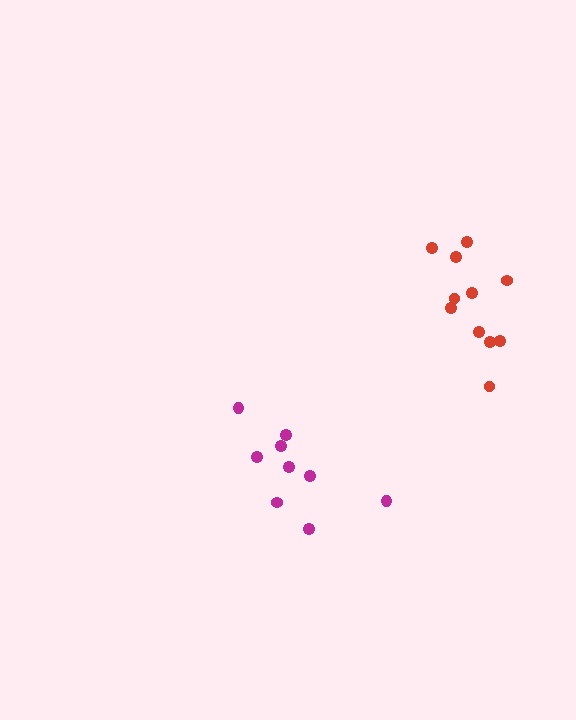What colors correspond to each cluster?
The clusters are colored: magenta, red.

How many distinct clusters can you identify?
There are 2 distinct clusters.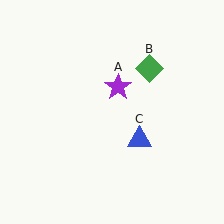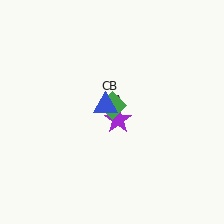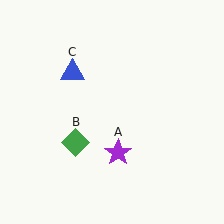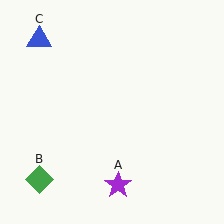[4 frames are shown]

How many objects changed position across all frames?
3 objects changed position: purple star (object A), green diamond (object B), blue triangle (object C).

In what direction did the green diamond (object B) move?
The green diamond (object B) moved down and to the left.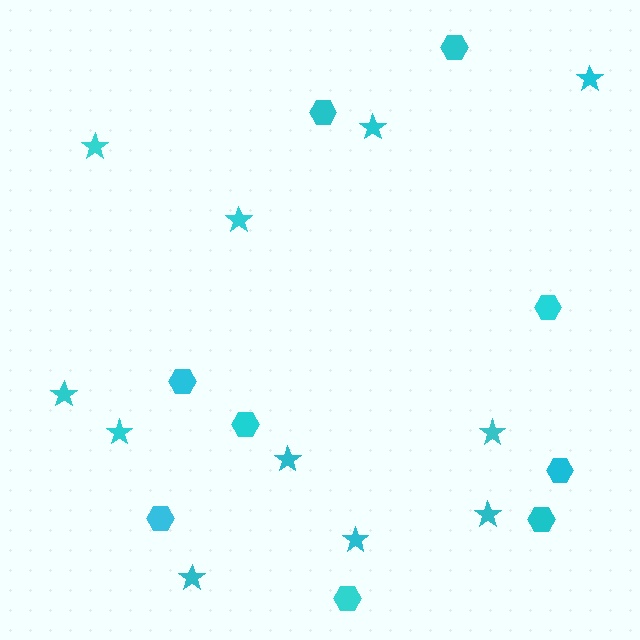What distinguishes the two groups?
There are 2 groups: one group of stars (11) and one group of hexagons (9).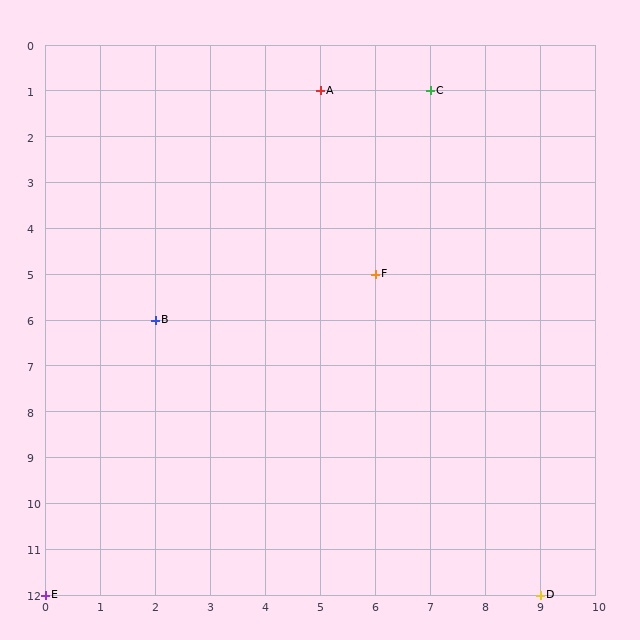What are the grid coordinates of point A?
Point A is at grid coordinates (5, 1).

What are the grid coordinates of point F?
Point F is at grid coordinates (6, 5).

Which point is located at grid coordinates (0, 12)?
Point E is at (0, 12).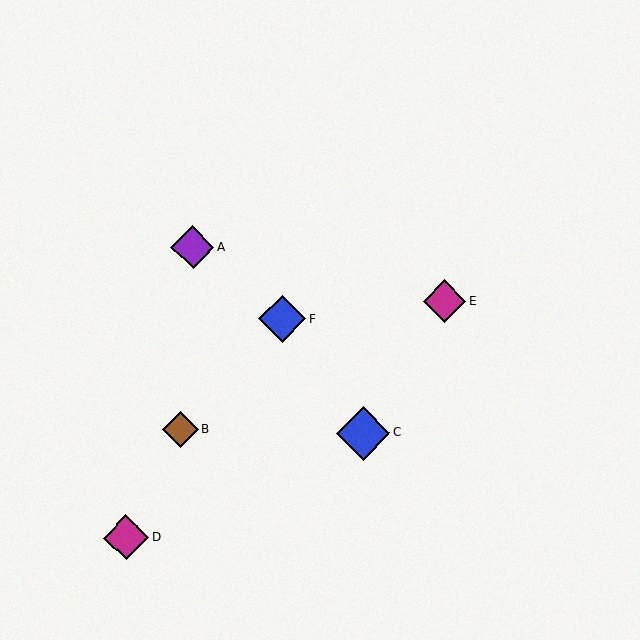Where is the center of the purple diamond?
The center of the purple diamond is at (193, 247).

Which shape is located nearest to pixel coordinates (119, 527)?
The magenta diamond (labeled D) at (126, 538) is nearest to that location.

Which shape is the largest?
The blue diamond (labeled C) is the largest.